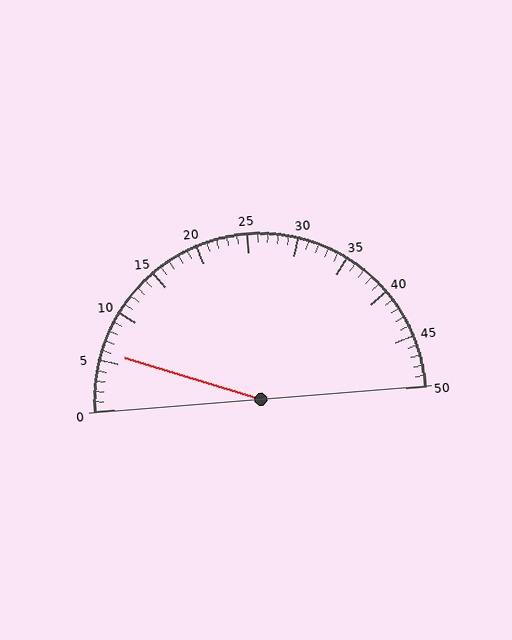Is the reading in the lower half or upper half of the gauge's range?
The reading is in the lower half of the range (0 to 50).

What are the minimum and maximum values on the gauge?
The gauge ranges from 0 to 50.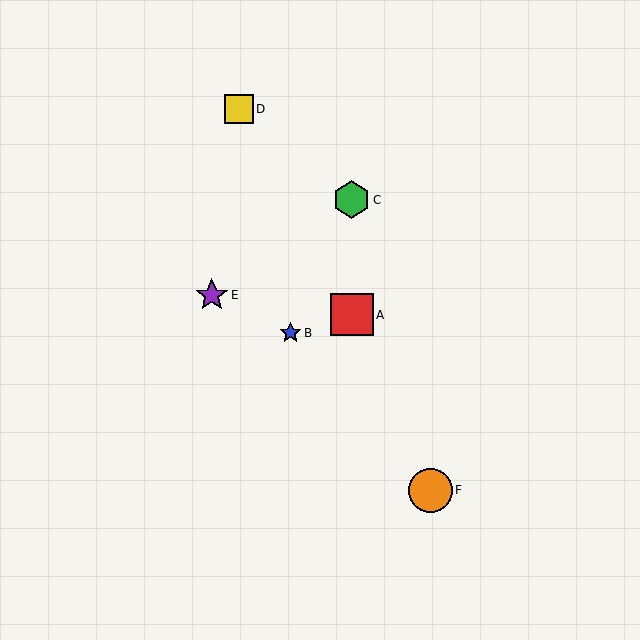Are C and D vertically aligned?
No, C is at x≈352 and D is at x≈239.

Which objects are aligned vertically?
Objects A, C are aligned vertically.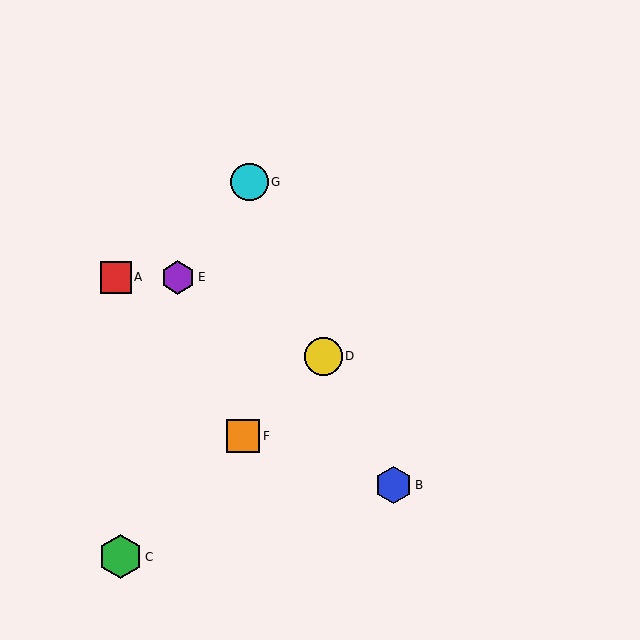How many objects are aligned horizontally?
2 objects (A, E) are aligned horizontally.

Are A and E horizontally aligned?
Yes, both are at y≈277.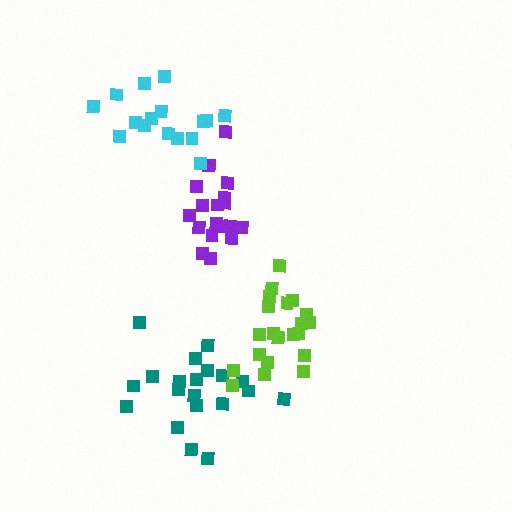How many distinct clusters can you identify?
There are 4 distinct clusters.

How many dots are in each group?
Group 1: 20 dots, Group 2: 18 dots, Group 3: 21 dots, Group 4: 16 dots (75 total).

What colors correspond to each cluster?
The clusters are colored: teal, purple, lime, cyan.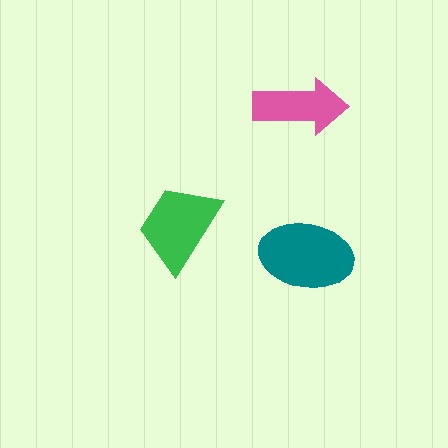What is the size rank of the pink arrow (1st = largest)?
3rd.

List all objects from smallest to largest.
The pink arrow, the green trapezoid, the teal ellipse.